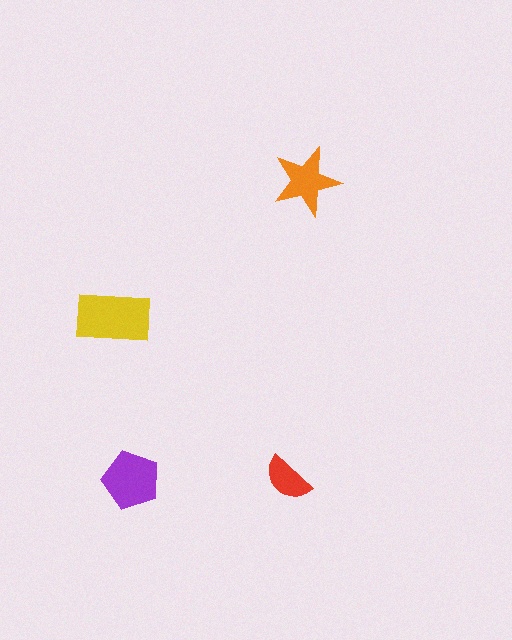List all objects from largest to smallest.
The yellow rectangle, the purple pentagon, the orange star, the red semicircle.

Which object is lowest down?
The red semicircle is bottommost.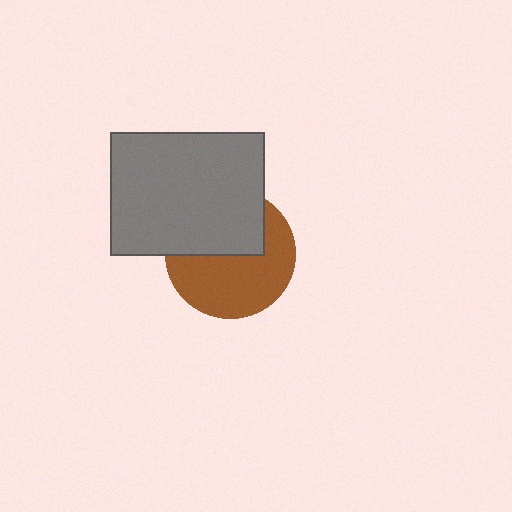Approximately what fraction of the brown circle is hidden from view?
Roughly 42% of the brown circle is hidden behind the gray rectangle.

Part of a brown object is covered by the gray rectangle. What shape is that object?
It is a circle.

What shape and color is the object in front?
The object in front is a gray rectangle.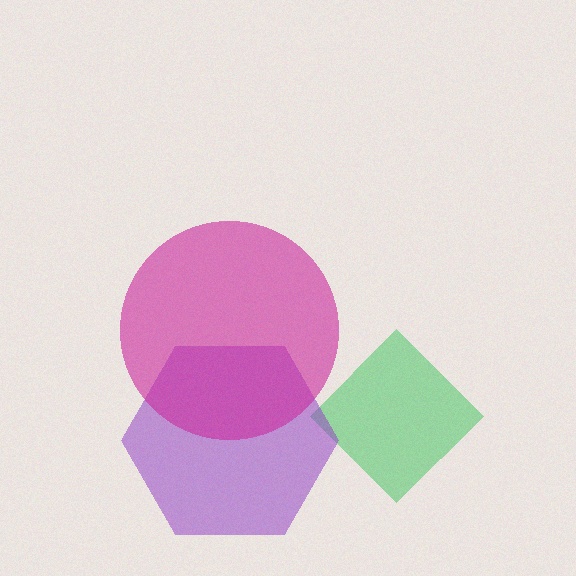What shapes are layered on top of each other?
The layered shapes are: a green diamond, a purple hexagon, a magenta circle.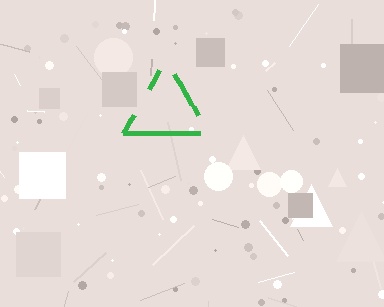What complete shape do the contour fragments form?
The contour fragments form a triangle.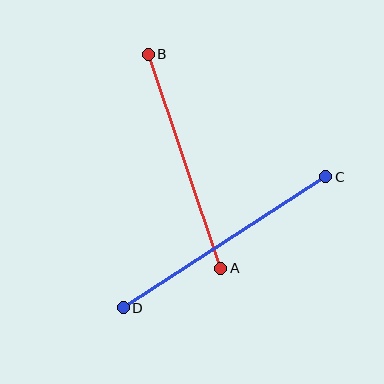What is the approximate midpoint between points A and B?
The midpoint is at approximately (185, 161) pixels.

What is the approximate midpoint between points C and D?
The midpoint is at approximately (224, 242) pixels.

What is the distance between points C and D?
The distance is approximately 241 pixels.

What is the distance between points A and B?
The distance is approximately 226 pixels.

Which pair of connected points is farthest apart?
Points C and D are farthest apart.